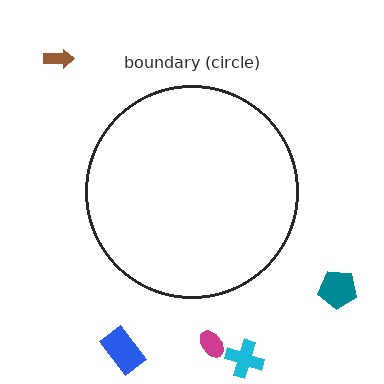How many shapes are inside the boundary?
0 inside, 5 outside.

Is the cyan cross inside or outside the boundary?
Outside.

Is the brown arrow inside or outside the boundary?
Outside.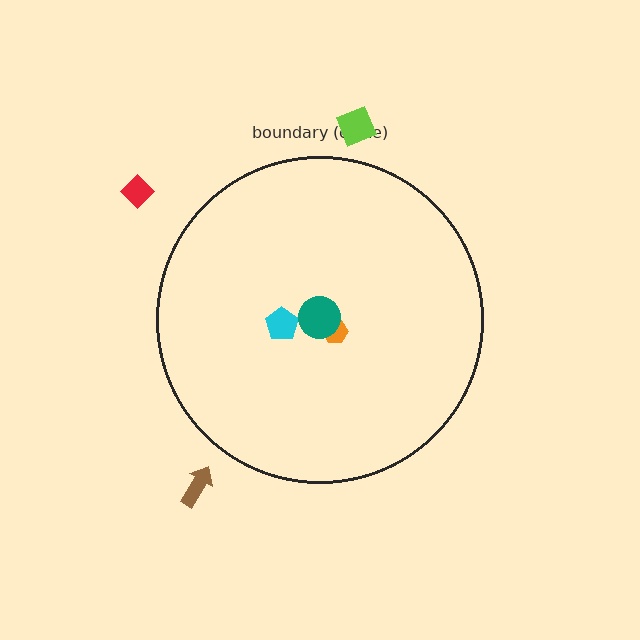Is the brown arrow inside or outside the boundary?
Outside.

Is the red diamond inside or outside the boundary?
Outside.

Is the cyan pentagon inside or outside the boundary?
Inside.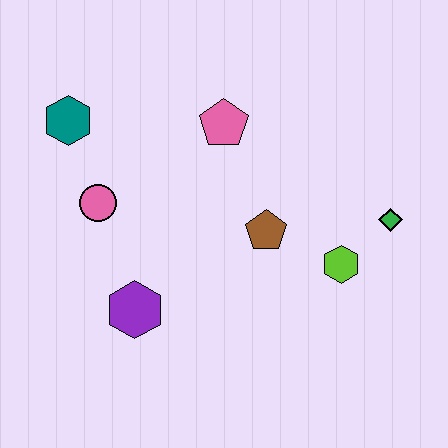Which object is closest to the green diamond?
The lime hexagon is closest to the green diamond.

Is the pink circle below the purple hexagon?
No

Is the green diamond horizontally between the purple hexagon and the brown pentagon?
No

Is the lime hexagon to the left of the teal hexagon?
No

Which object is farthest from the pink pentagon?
The purple hexagon is farthest from the pink pentagon.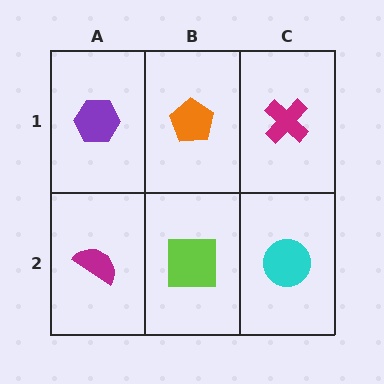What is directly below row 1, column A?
A magenta semicircle.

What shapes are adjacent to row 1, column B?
A lime square (row 2, column B), a purple hexagon (row 1, column A), a magenta cross (row 1, column C).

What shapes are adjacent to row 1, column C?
A cyan circle (row 2, column C), an orange pentagon (row 1, column B).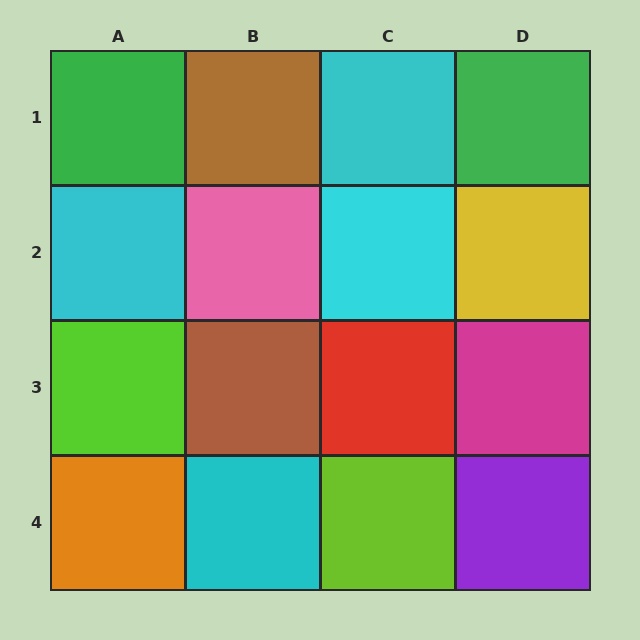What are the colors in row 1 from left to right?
Green, brown, cyan, green.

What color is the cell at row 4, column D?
Purple.